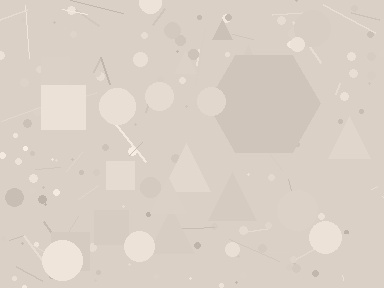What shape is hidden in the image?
A hexagon is hidden in the image.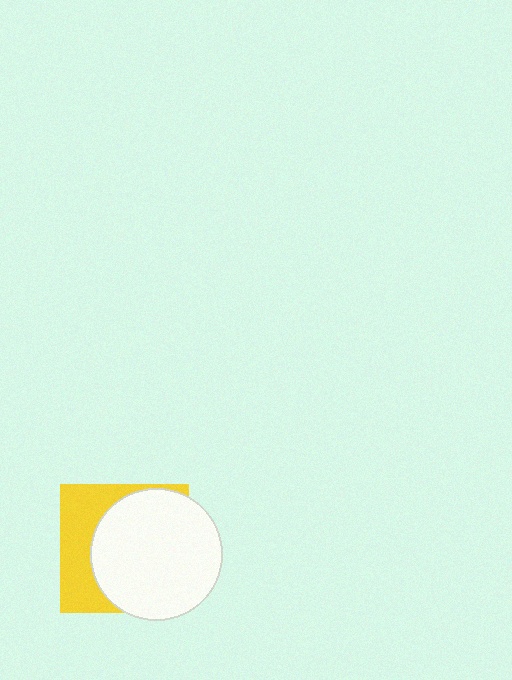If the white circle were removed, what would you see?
You would see the complete yellow square.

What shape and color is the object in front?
The object in front is a white circle.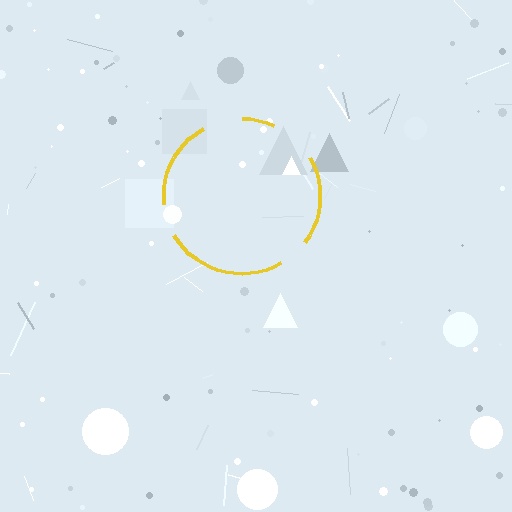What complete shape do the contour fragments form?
The contour fragments form a circle.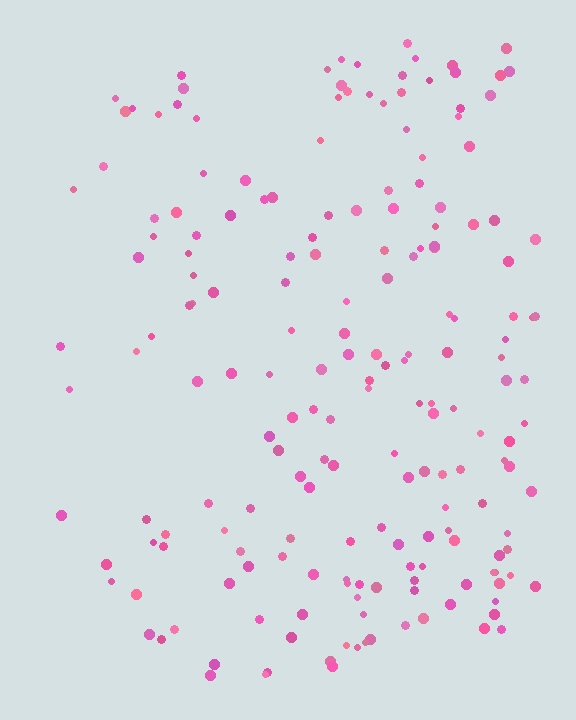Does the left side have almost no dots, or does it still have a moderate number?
Still a moderate number, just noticeably fewer than the right.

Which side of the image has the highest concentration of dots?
The right.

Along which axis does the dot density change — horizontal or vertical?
Horizontal.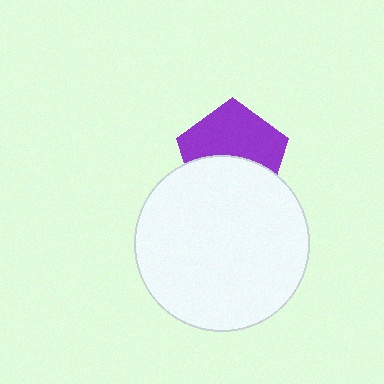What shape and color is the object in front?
The object in front is a white circle.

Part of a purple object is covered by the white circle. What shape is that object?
It is a pentagon.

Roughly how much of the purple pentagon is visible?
About half of it is visible (roughly 55%).